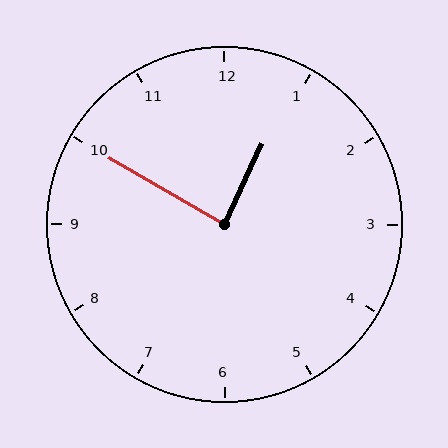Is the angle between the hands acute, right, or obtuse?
It is right.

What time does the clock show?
12:50.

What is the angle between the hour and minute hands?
Approximately 85 degrees.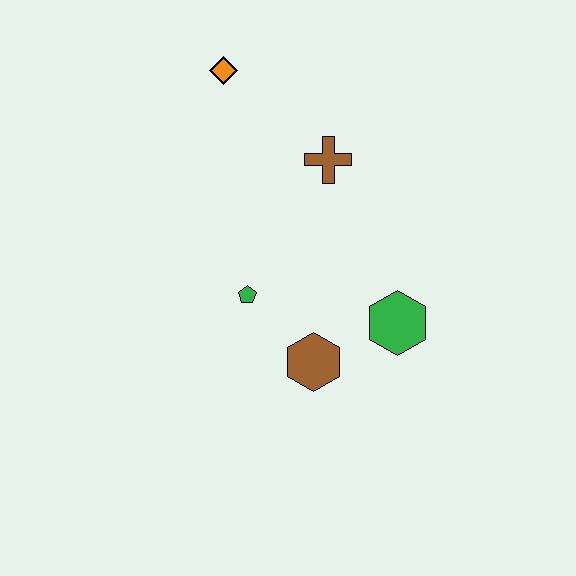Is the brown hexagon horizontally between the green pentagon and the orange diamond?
No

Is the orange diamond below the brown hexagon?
No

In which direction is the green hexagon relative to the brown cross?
The green hexagon is below the brown cross.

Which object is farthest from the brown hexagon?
The orange diamond is farthest from the brown hexagon.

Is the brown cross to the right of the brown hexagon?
Yes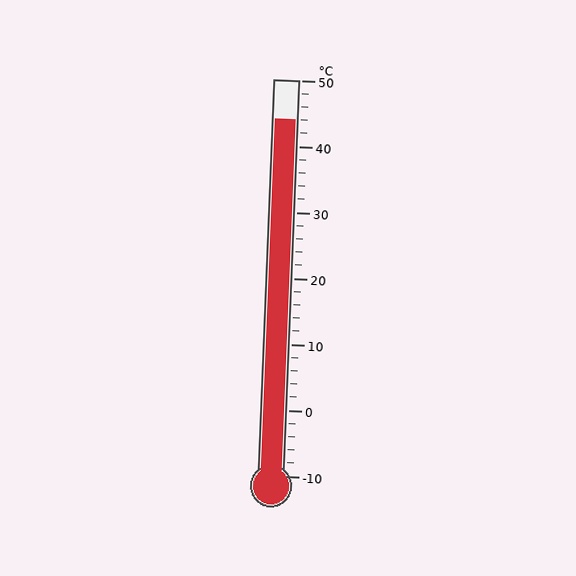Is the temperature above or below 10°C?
The temperature is above 10°C.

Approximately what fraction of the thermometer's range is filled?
The thermometer is filled to approximately 90% of its range.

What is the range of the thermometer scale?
The thermometer scale ranges from -10°C to 50°C.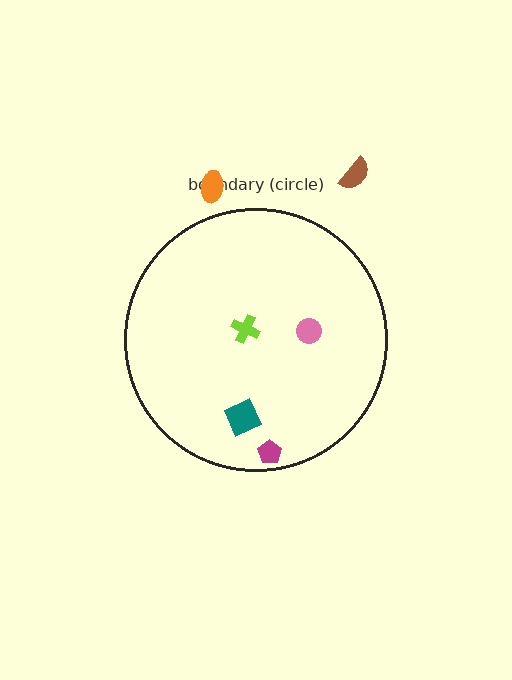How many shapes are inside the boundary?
4 inside, 2 outside.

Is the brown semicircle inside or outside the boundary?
Outside.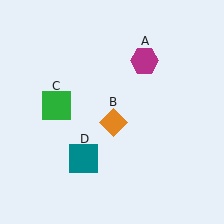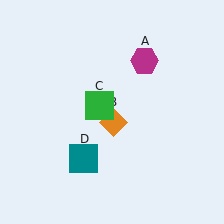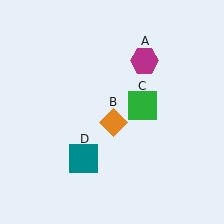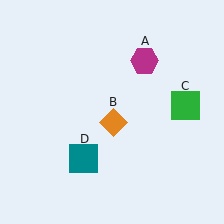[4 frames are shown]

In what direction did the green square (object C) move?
The green square (object C) moved right.